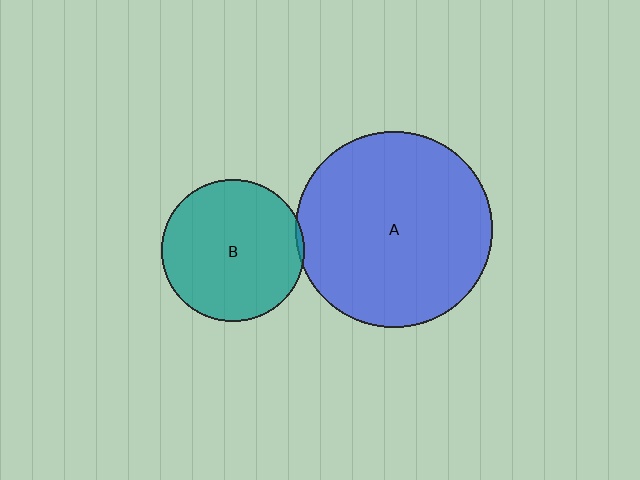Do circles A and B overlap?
Yes.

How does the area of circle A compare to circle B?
Approximately 1.9 times.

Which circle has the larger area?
Circle A (blue).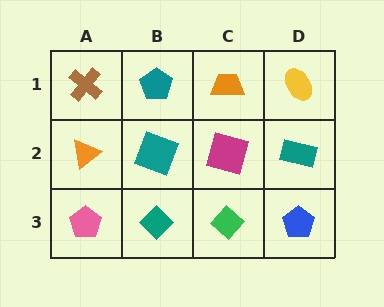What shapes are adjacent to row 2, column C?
An orange trapezoid (row 1, column C), a green diamond (row 3, column C), a teal square (row 2, column B), a teal rectangle (row 2, column D).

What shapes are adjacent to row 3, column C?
A magenta square (row 2, column C), a teal diamond (row 3, column B), a blue pentagon (row 3, column D).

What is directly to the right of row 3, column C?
A blue pentagon.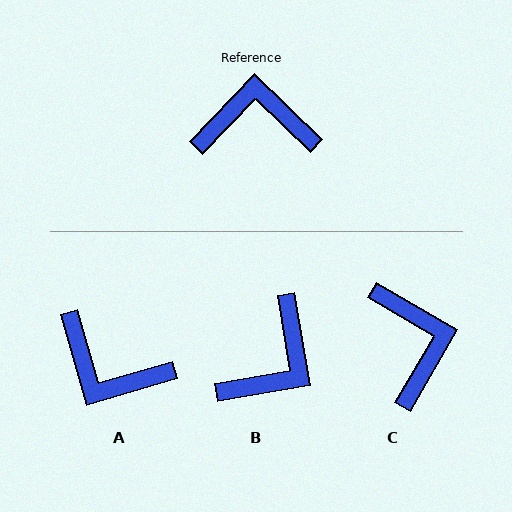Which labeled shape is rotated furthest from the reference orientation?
A, about 150 degrees away.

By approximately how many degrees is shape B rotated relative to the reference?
Approximately 127 degrees clockwise.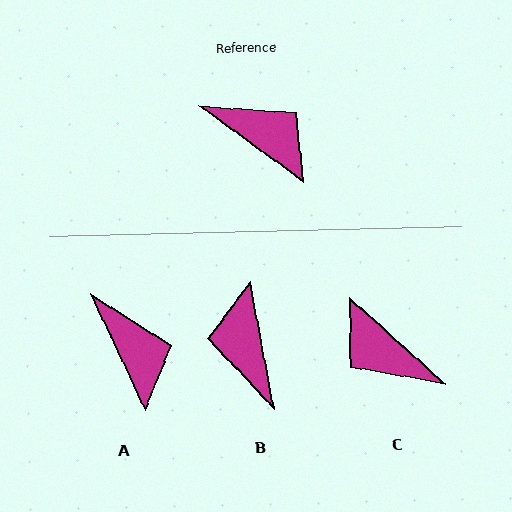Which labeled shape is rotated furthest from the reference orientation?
C, about 175 degrees away.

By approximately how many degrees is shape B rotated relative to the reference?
Approximately 137 degrees counter-clockwise.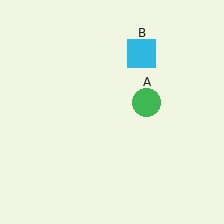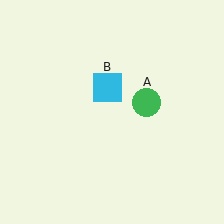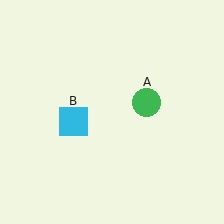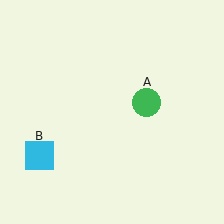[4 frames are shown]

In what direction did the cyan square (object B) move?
The cyan square (object B) moved down and to the left.